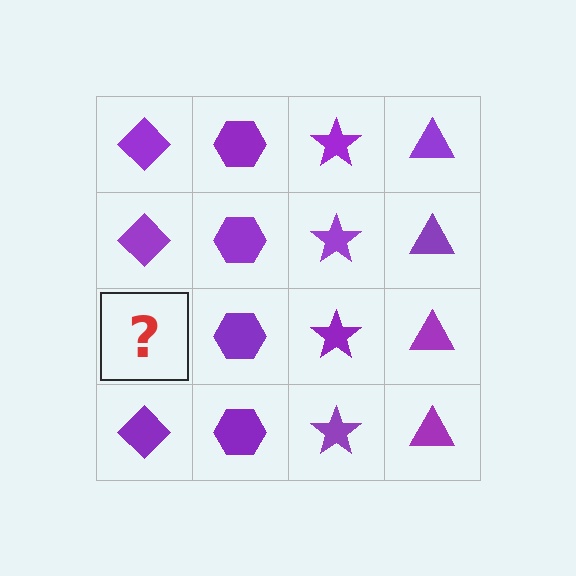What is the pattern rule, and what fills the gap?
The rule is that each column has a consistent shape. The gap should be filled with a purple diamond.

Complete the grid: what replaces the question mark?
The question mark should be replaced with a purple diamond.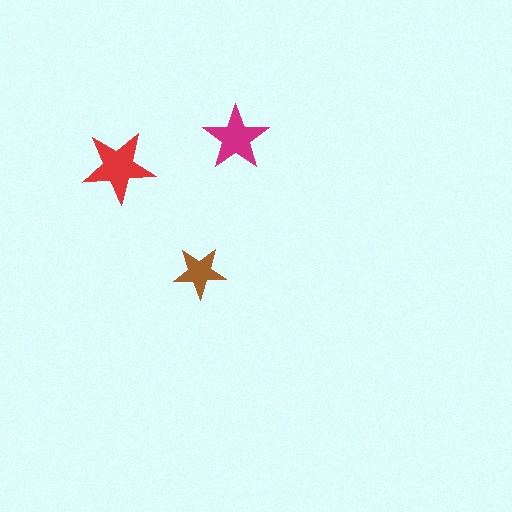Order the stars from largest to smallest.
the red one, the magenta one, the brown one.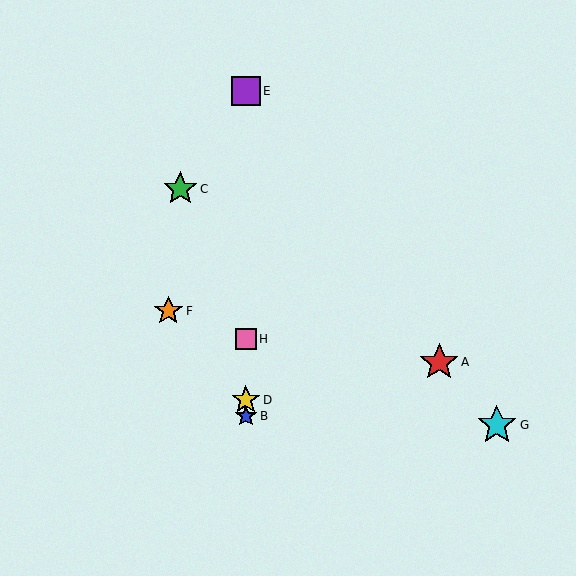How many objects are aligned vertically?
4 objects (B, D, E, H) are aligned vertically.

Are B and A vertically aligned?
No, B is at x≈246 and A is at x≈439.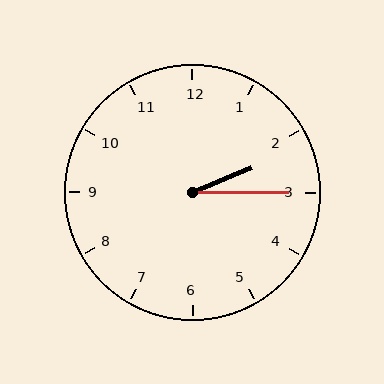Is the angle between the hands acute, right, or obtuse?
It is acute.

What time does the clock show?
2:15.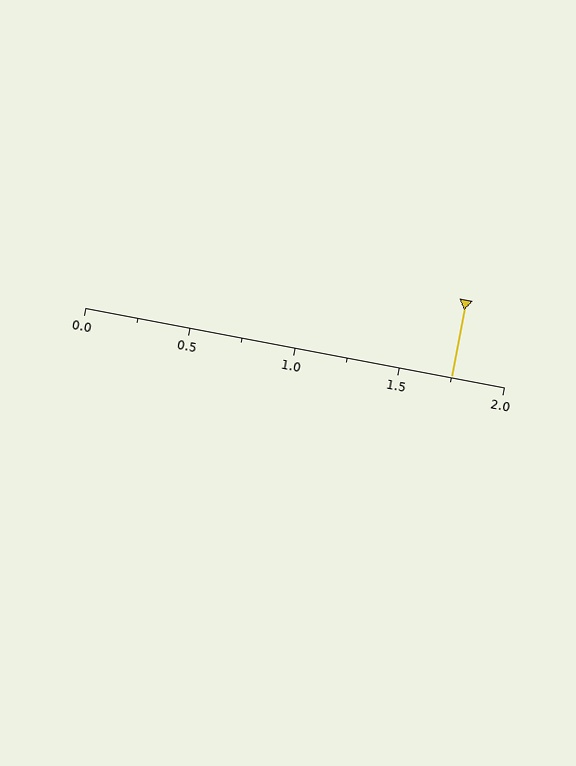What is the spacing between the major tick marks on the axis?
The major ticks are spaced 0.5 apart.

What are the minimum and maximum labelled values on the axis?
The axis runs from 0.0 to 2.0.